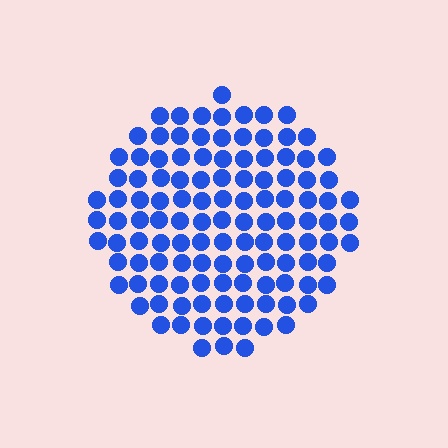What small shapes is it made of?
It is made of small circles.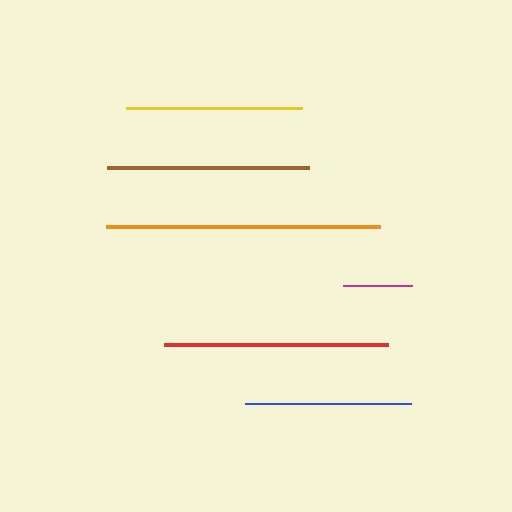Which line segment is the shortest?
The magenta line is the shortest at approximately 69 pixels.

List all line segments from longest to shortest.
From longest to shortest: orange, red, brown, yellow, blue, magenta.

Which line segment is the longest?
The orange line is the longest at approximately 274 pixels.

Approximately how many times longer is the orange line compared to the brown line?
The orange line is approximately 1.4 times the length of the brown line.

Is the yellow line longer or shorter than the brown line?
The brown line is longer than the yellow line.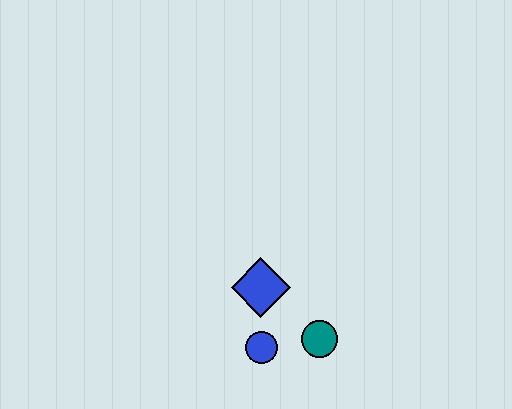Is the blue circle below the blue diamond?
Yes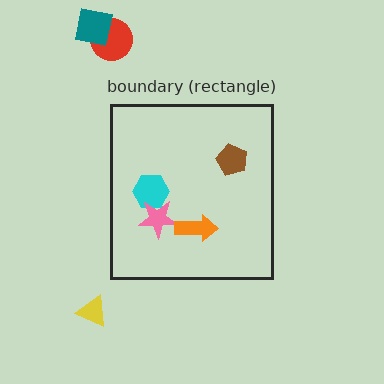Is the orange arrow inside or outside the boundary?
Inside.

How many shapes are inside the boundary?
4 inside, 3 outside.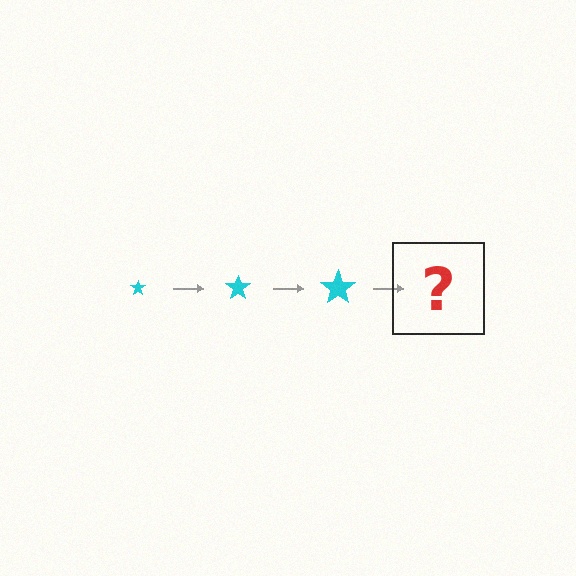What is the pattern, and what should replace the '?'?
The pattern is that the star gets progressively larger each step. The '?' should be a cyan star, larger than the previous one.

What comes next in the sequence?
The next element should be a cyan star, larger than the previous one.